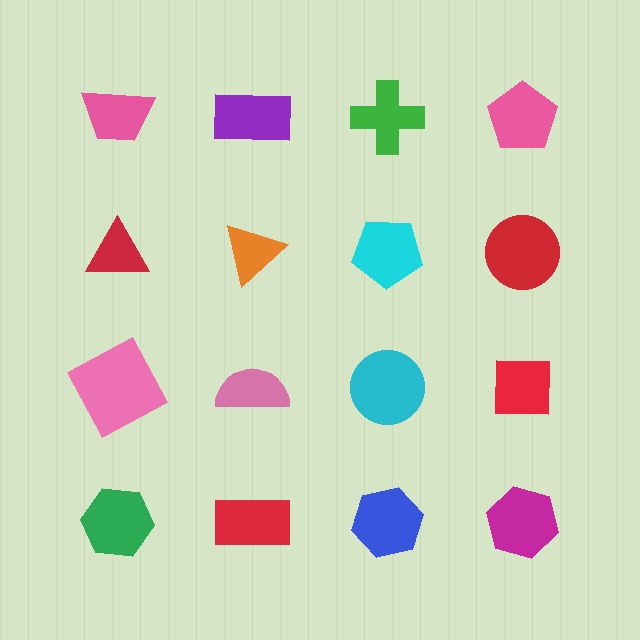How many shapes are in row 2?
4 shapes.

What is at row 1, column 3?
A green cross.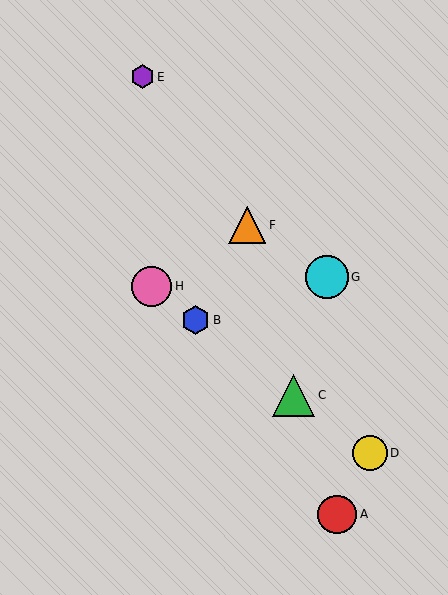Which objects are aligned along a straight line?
Objects B, C, D, H are aligned along a straight line.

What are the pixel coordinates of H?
Object H is at (152, 286).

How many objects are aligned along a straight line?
4 objects (B, C, D, H) are aligned along a straight line.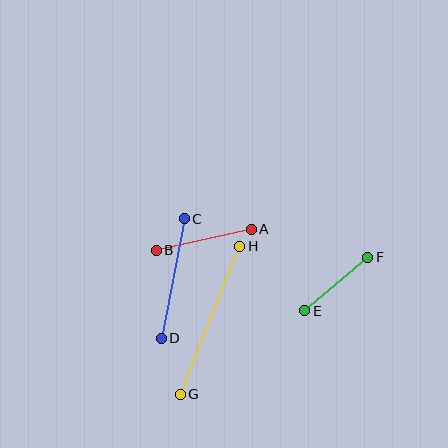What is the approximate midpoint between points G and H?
The midpoint is at approximately (210, 320) pixels.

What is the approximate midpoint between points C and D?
The midpoint is at approximately (173, 279) pixels.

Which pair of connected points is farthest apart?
Points G and H are farthest apart.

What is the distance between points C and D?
The distance is approximately 121 pixels.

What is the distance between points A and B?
The distance is approximately 97 pixels.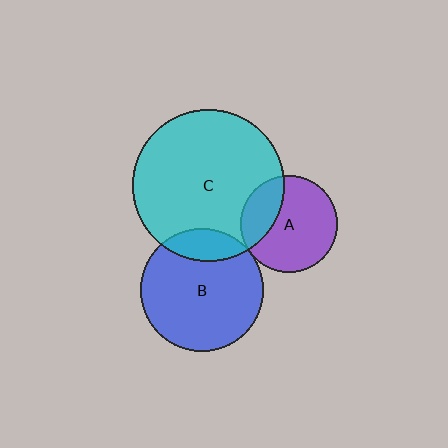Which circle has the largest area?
Circle C (cyan).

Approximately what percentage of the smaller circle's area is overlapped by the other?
Approximately 30%.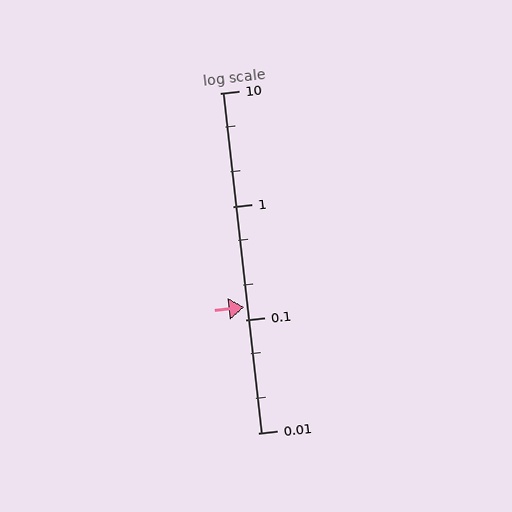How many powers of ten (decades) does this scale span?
The scale spans 3 decades, from 0.01 to 10.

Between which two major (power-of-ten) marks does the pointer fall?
The pointer is between 0.1 and 1.